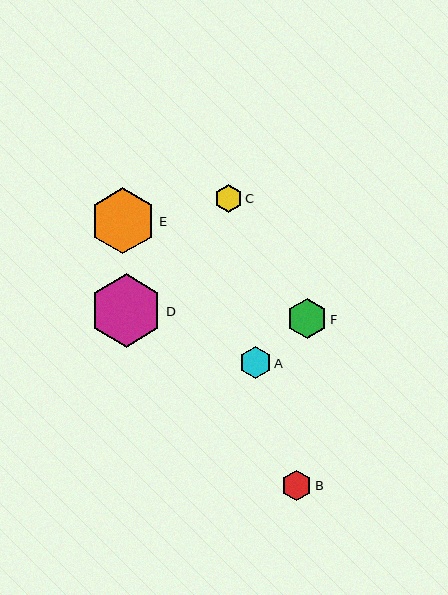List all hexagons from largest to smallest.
From largest to smallest: D, E, F, A, B, C.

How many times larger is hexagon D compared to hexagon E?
Hexagon D is approximately 1.1 times the size of hexagon E.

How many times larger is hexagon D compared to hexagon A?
Hexagon D is approximately 2.3 times the size of hexagon A.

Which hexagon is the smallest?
Hexagon C is the smallest with a size of approximately 27 pixels.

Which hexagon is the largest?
Hexagon D is the largest with a size of approximately 73 pixels.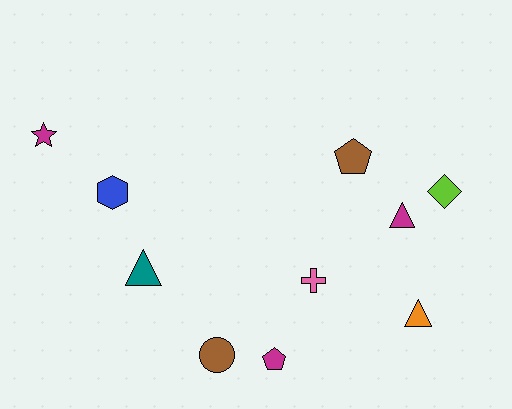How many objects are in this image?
There are 10 objects.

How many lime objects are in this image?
There is 1 lime object.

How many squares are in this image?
There are no squares.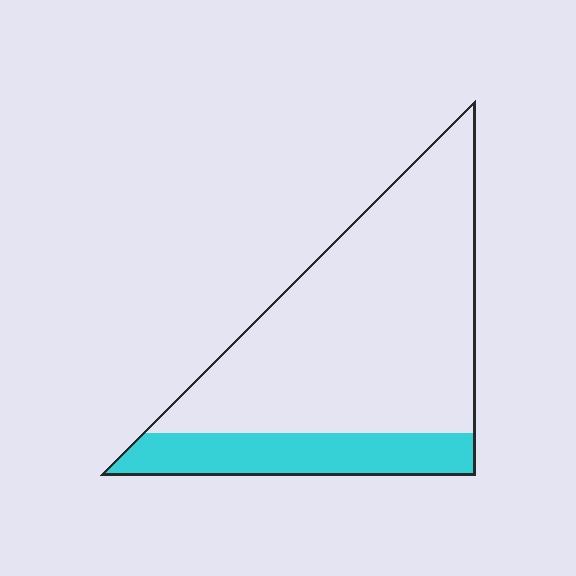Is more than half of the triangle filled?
No.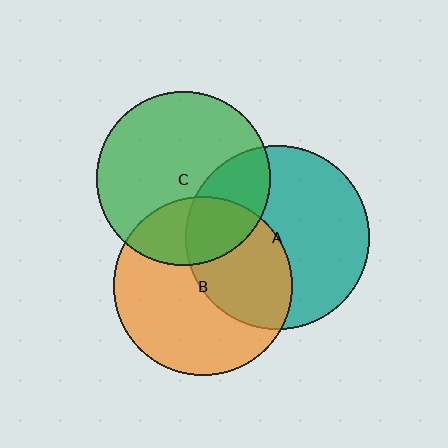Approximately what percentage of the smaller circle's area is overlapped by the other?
Approximately 30%.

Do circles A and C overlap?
Yes.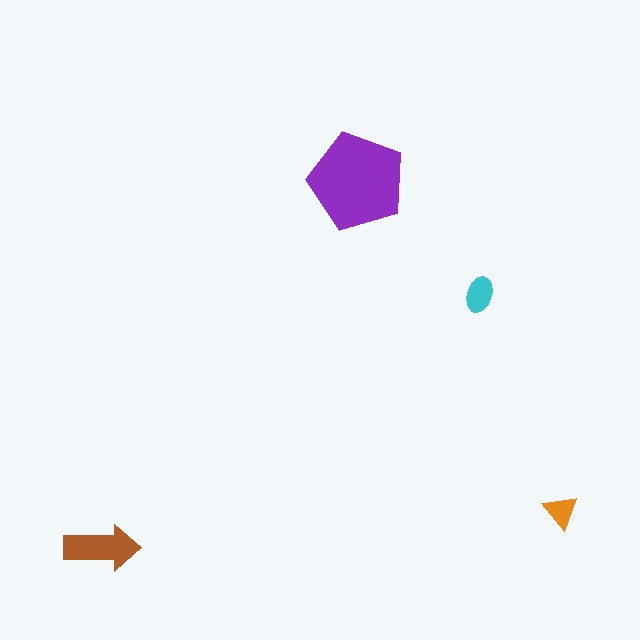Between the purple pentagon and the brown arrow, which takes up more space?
The purple pentagon.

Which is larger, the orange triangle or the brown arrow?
The brown arrow.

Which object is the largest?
The purple pentagon.